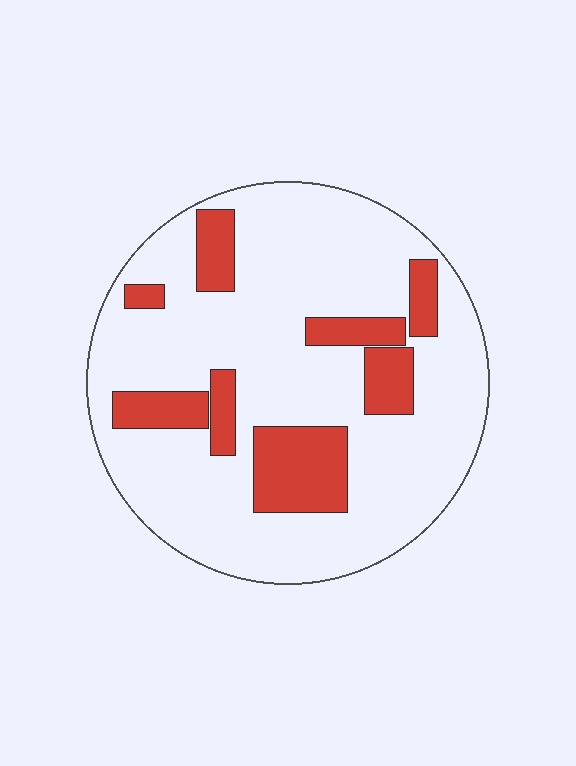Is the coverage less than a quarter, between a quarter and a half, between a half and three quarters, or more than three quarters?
Less than a quarter.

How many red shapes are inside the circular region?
8.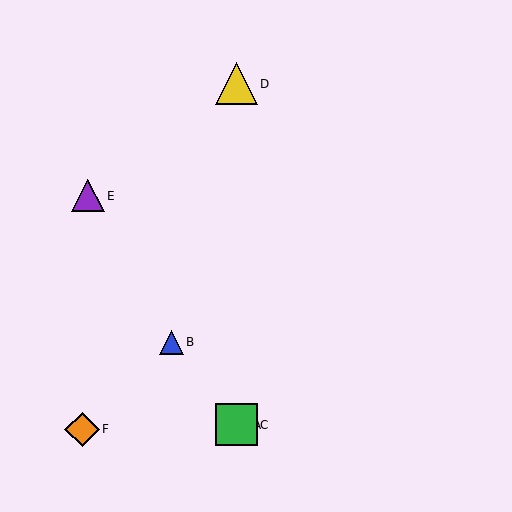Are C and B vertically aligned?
No, C is at x≈236 and B is at x≈171.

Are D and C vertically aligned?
Yes, both are at x≈236.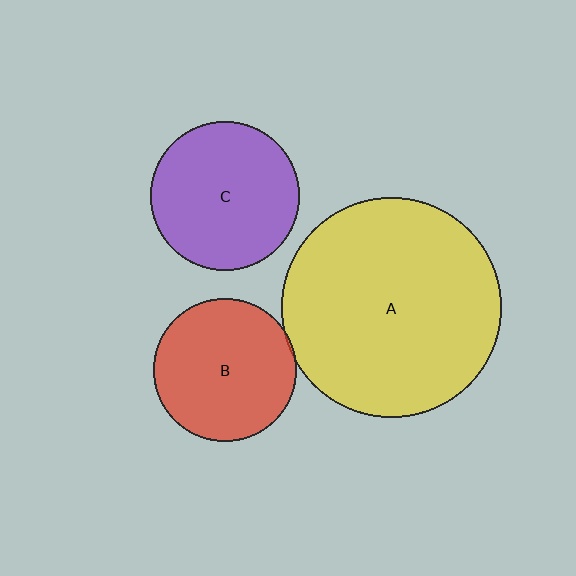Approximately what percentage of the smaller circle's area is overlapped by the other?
Approximately 5%.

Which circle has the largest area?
Circle A (yellow).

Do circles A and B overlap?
Yes.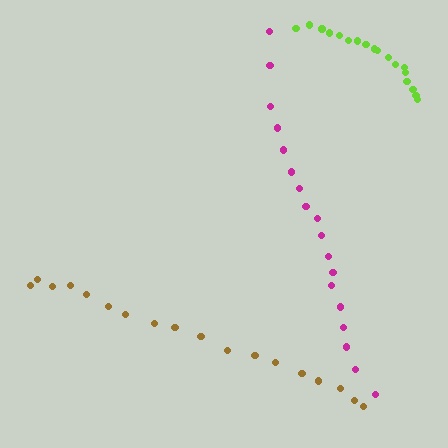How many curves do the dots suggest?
There are 3 distinct paths.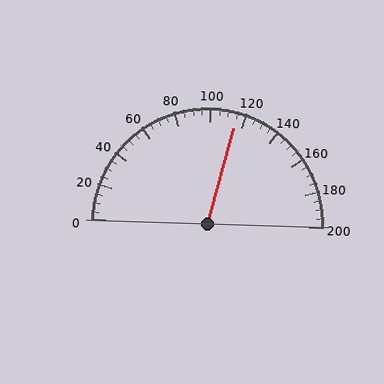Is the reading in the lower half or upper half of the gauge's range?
The reading is in the upper half of the range (0 to 200).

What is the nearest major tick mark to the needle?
The nearest major tick mark is 120.